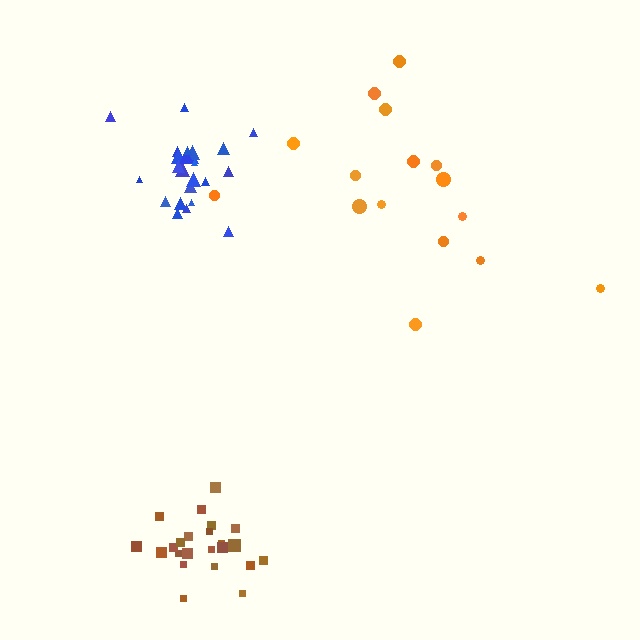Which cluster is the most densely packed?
Blue.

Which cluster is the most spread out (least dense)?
Orange.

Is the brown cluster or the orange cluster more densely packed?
Brown.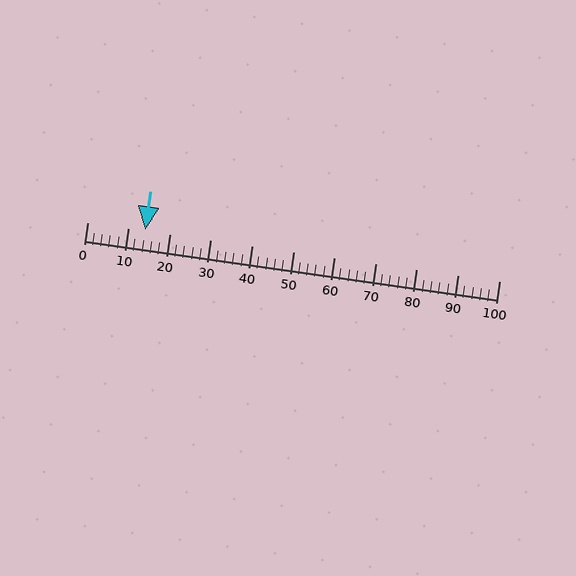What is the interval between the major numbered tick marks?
The major tick marks are spaced 10 units apart.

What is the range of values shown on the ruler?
The ruler shows values from 0 to 100.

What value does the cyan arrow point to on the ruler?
The cyan arrow points to approximately 14.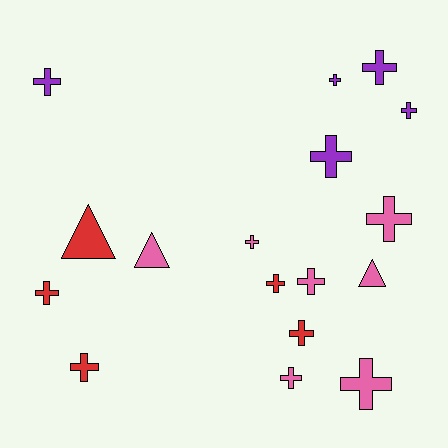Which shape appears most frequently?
Cross, with 14 objects.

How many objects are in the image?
There are 17 objects.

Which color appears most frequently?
Pink, with 7 objects.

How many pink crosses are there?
There are 5 pink crosses.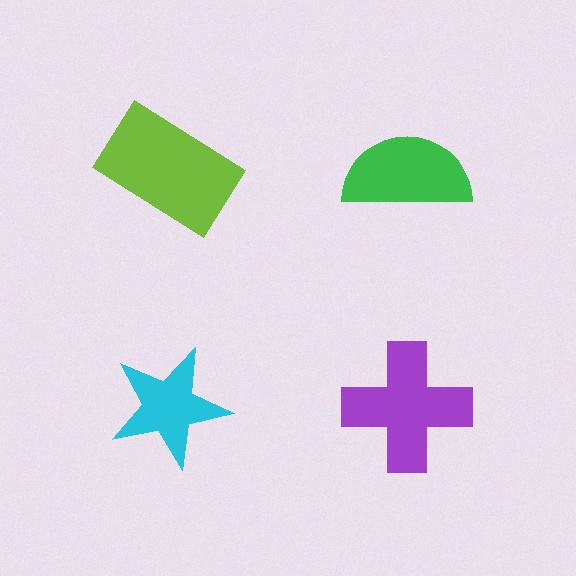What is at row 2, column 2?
A purple cross.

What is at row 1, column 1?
A lime rectangle.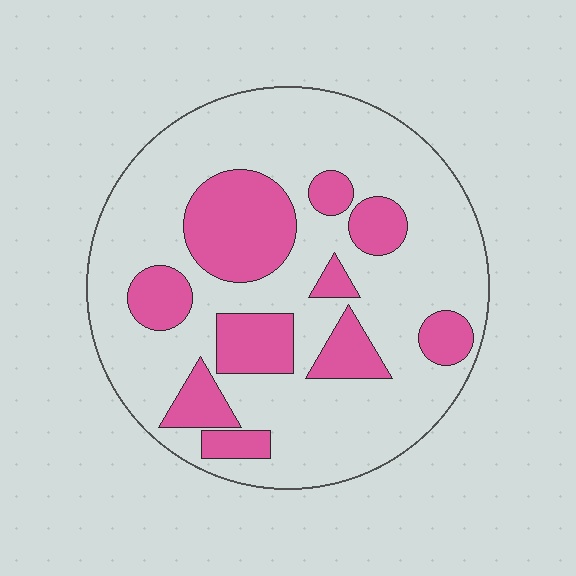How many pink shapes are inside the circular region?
10.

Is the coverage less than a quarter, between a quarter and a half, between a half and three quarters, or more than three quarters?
Between a quarter and a half.